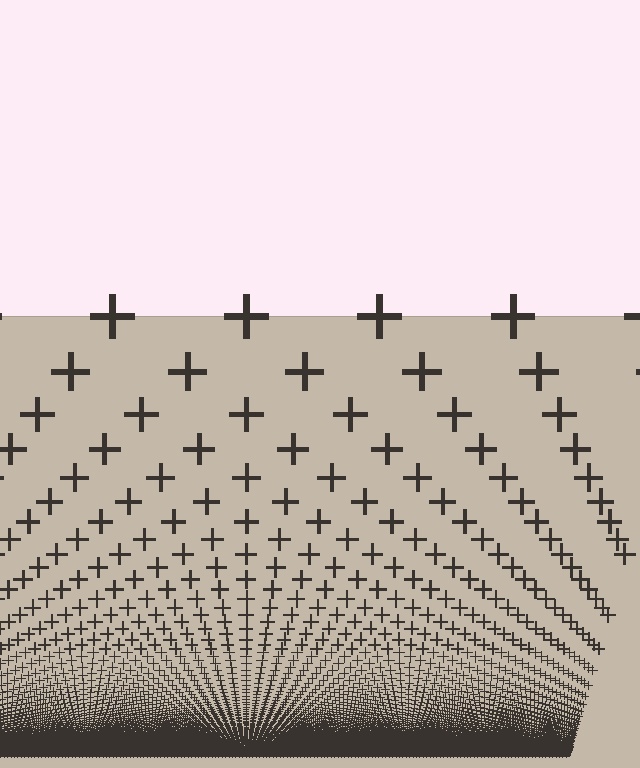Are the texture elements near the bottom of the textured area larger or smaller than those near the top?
Smaller. The gradient is inverted — elements near the bottom are smaller and denser.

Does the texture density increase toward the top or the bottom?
Density increases toward the bottom.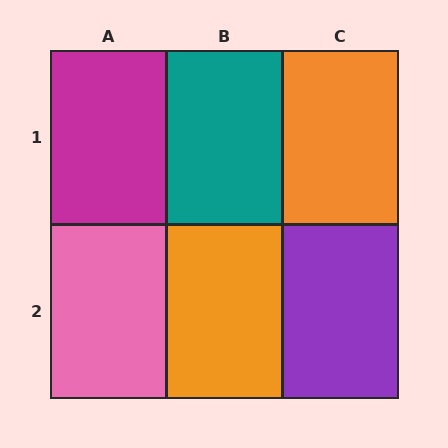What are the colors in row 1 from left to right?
Magenta, teal, orange.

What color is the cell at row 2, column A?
Pink.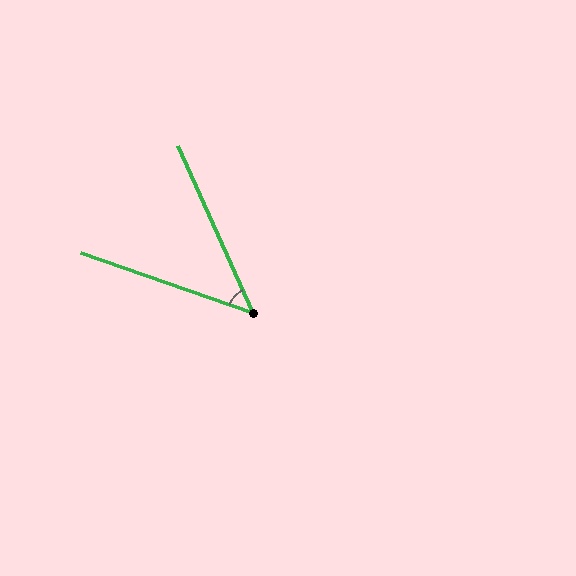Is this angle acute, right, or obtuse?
It is acute.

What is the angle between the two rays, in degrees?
Approximately 47 degrees.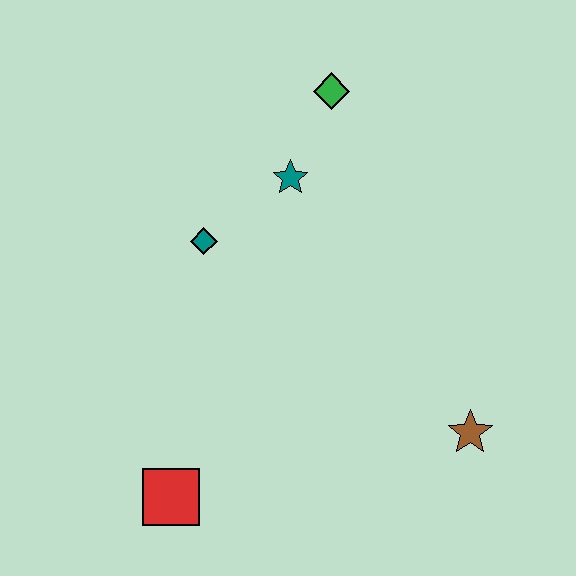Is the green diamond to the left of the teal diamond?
No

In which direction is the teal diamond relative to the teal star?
The teal diamond is to the left of the teal star.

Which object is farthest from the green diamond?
The red square is farthest from the green diamond.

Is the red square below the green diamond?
Yes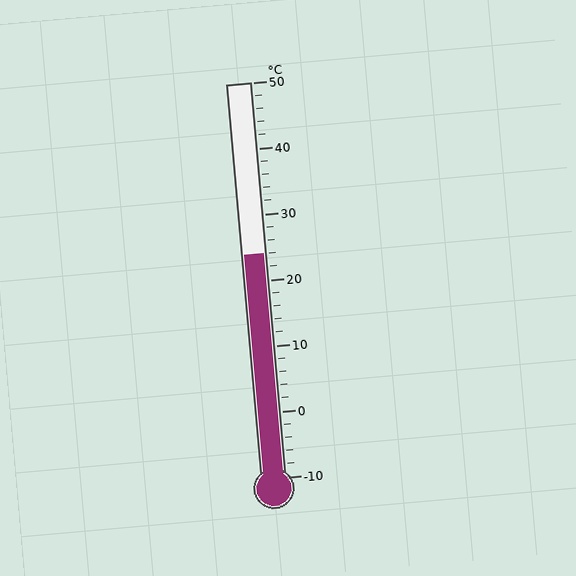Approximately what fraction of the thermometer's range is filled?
The thermometer is filled to approximately 55% of its range.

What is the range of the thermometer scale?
The thermometer scale ranges from -10°C to 50°C.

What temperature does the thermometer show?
The thermometer shows approximately 24°C.